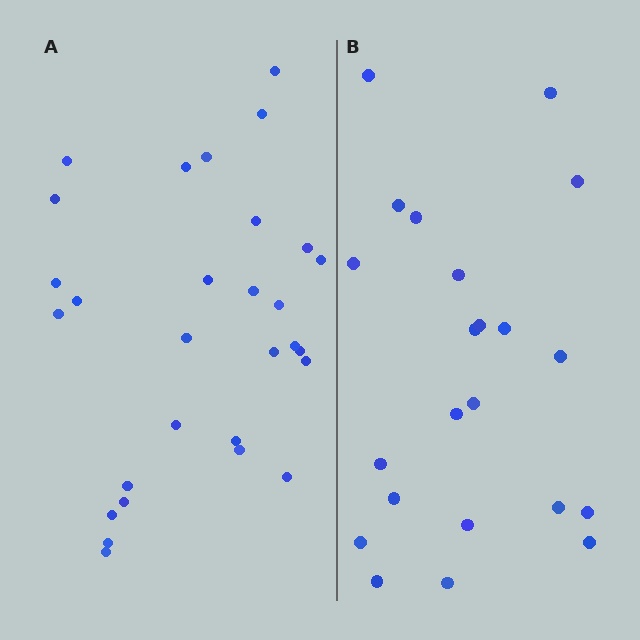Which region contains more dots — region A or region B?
Region A (the left region) has more dots.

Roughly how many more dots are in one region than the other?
Region A has roughly 8 or so more dots than region B.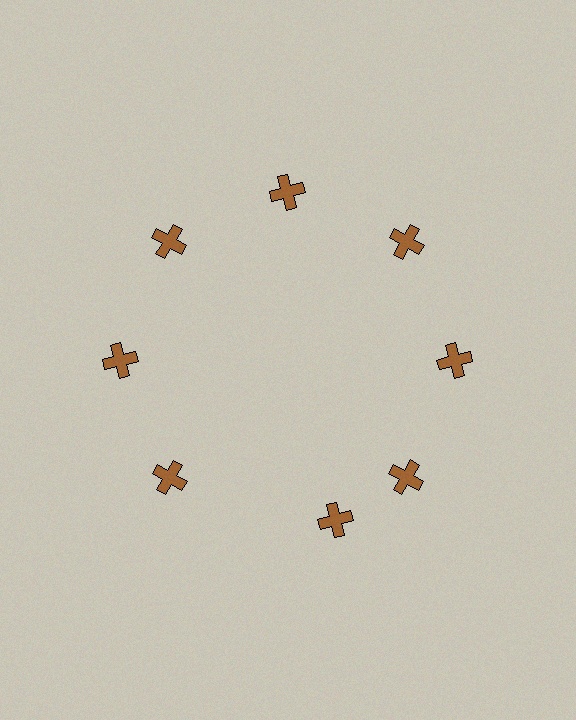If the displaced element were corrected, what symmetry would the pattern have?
It would have 8-fold rotational symmetry — the pattern would map onto itself every 45 degrees.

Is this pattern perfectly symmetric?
No. The 8 brown crosses are arranged in a ring, but one element near the 6 o'clock position is rotated out of alignment along the ring, breaking the 8-fold rotational symmetry.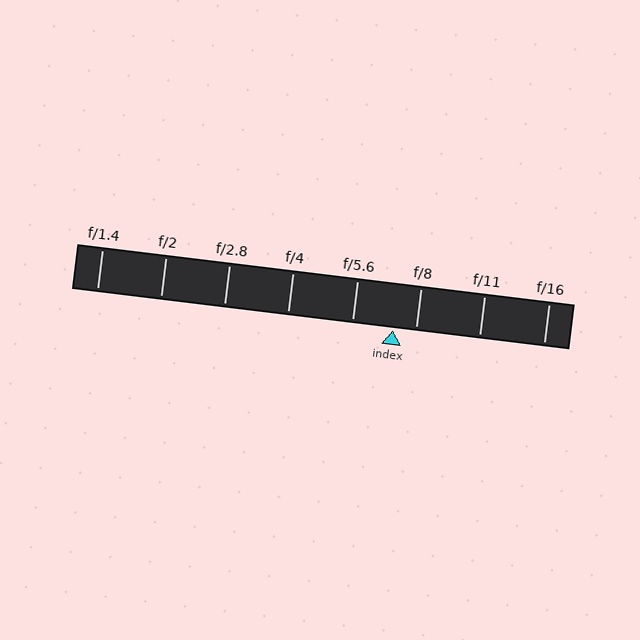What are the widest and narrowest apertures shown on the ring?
The widest aperture shown is f/1.4 and the narrowest is f/16.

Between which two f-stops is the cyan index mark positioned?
The index mark is between f/5.6 and f/8.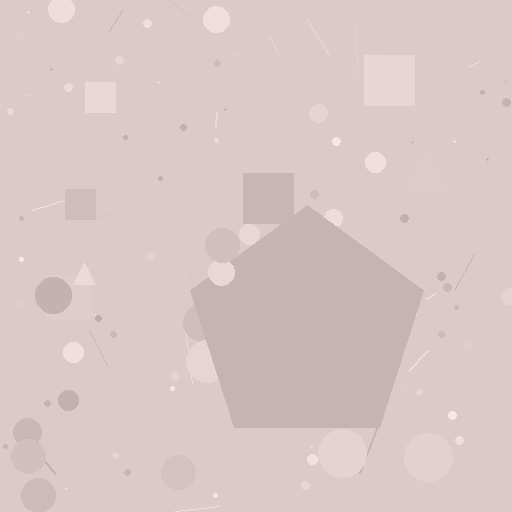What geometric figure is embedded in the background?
A pentagon is embedded in the background.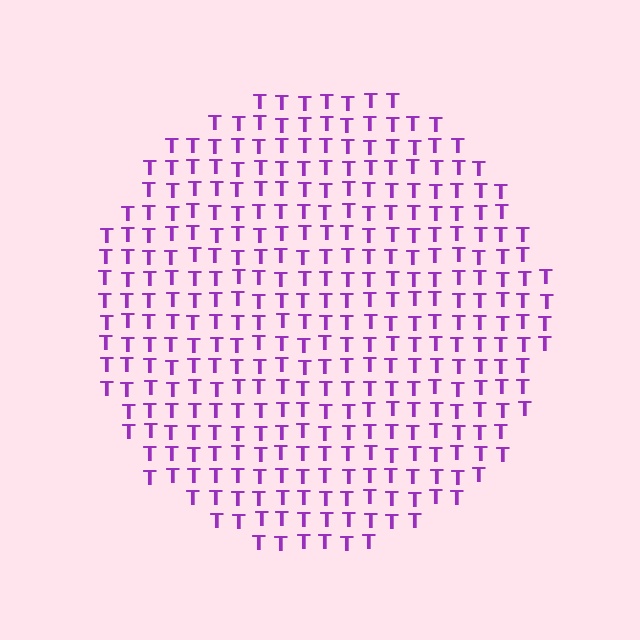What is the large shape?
The large shape is a circle.